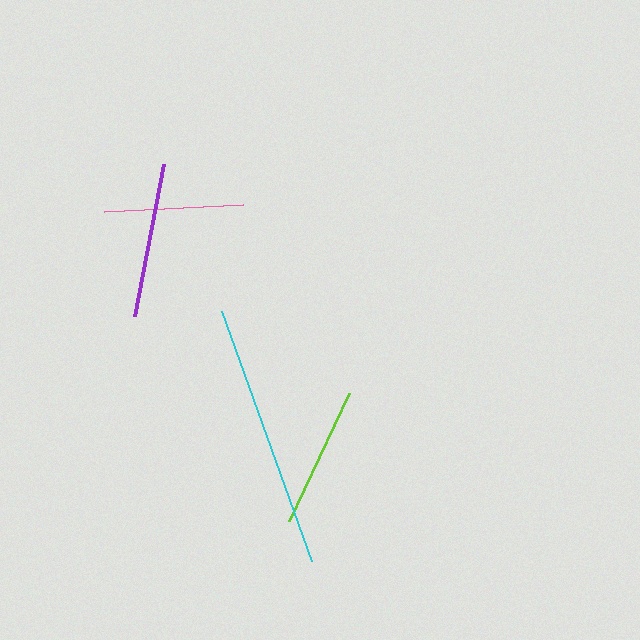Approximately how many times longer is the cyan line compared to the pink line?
The cyan line is approximately 1.9 times the length of the pink line.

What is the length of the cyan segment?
The cyan segment is approximately 266 pixels long.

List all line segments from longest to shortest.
From longest to shortest: cyan, purple, lime, pink.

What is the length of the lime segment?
The lime segment is approximately 142 pixels long.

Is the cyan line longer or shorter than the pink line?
The cyan line is longer than the pink line.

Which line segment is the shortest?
The pink line is the shortest at approximately 138 pixels.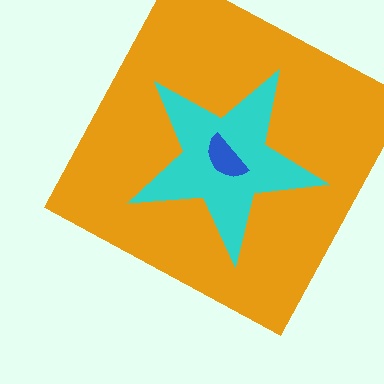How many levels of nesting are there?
3.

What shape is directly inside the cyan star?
The blue semicircle.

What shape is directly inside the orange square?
The cyan star.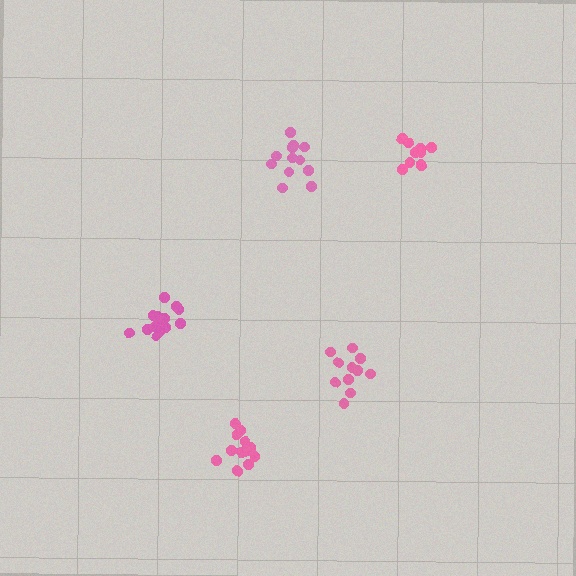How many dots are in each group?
Group 1: 10 dots, Group 2: 14 dots, Group 3: 11 dots, Group 4: 12 dots, Group 5: 13 dots (60 total).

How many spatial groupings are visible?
There are 5 spatial groupings.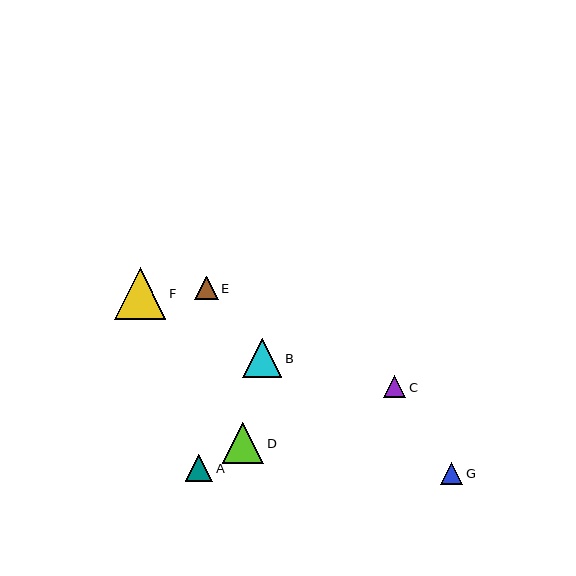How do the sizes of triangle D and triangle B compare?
Triangle D and triangle B are approximately the same size.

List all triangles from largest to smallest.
From largest to smallest: F, D, B, A, E, C, G.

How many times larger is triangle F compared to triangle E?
Triangle F is approximately 2.2 times the size of triangle E.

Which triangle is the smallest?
Triangle G is the smallest with a size of approximately 22 pixels.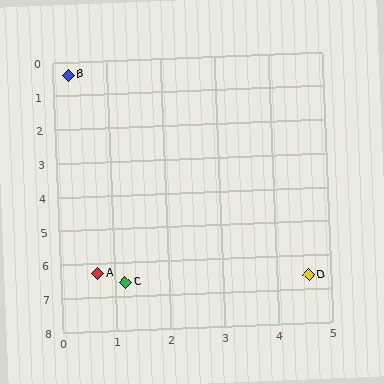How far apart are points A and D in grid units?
Points A and D are about 3.9 grid units apart.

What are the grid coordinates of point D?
Point D is at approximately (4.6, 6.6).